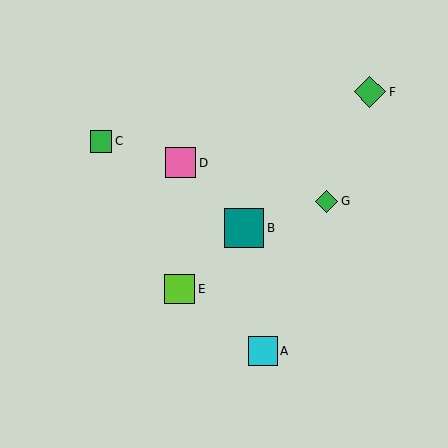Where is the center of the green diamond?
The center of the green diamond is at (327, 201).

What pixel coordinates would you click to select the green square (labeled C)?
Click at (101, 141) to select the green square C.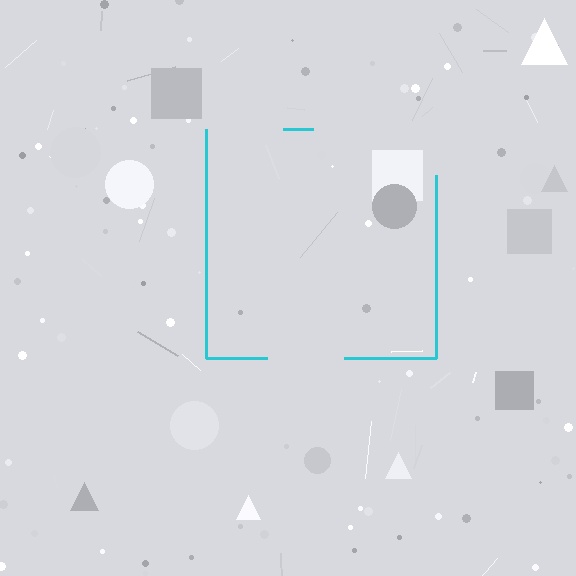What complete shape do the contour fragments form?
The contour fragments form a square.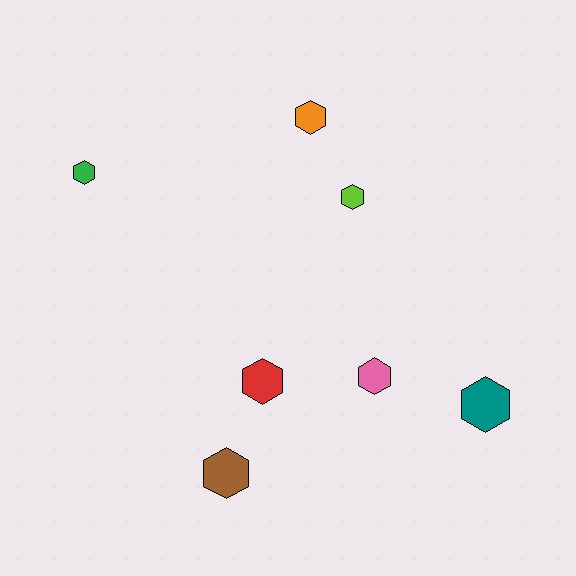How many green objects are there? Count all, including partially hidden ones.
There is 1 green object.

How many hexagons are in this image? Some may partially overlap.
There are 7 hexagons.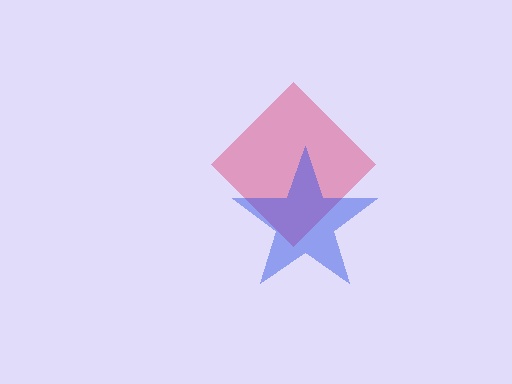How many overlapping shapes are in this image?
There are 2 overlapping shapes in the image.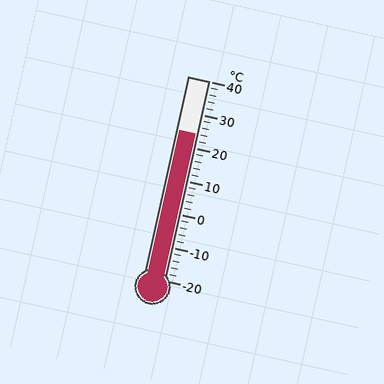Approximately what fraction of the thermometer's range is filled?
The thermometer is filled to approximately 75% of its range.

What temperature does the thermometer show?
The thermometer shows approximately 24°C.